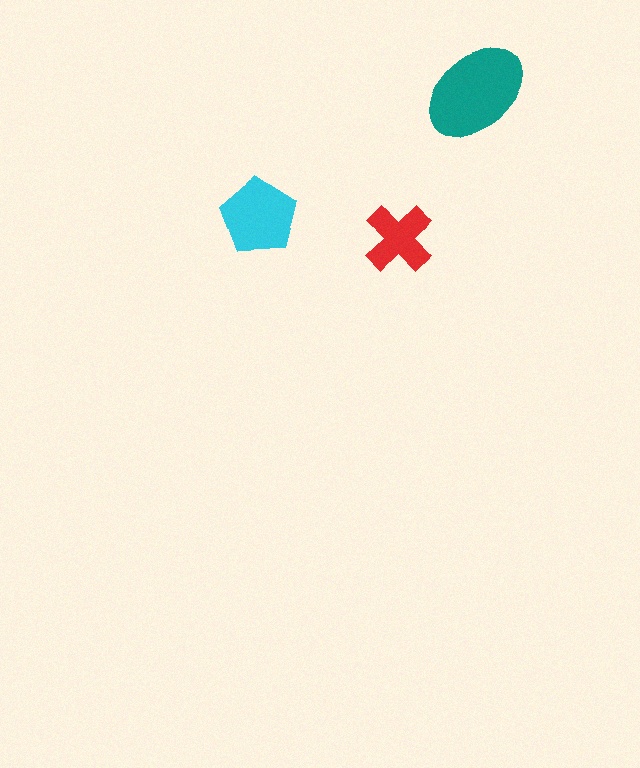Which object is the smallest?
The red cross.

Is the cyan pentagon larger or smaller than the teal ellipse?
Smaller.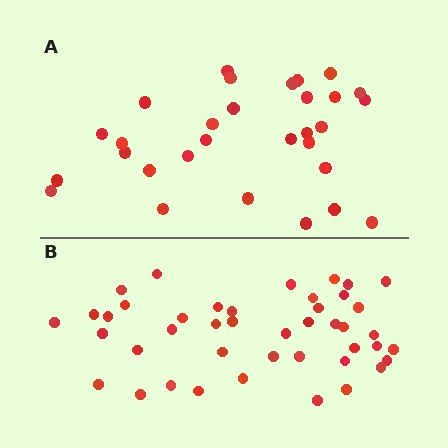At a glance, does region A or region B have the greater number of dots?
Region B (the bottom region) has more dots.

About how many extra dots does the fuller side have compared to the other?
Region B has approximately 15 more dots than region A.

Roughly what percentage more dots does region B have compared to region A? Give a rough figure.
About 45% more.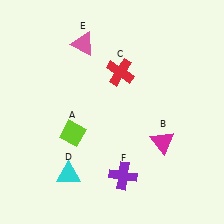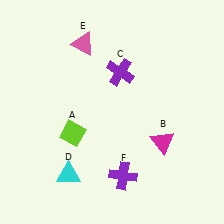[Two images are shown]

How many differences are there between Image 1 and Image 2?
There is 1 difference between the two images.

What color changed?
The cross (C) changed from red in Image 1 to purple in Image 2.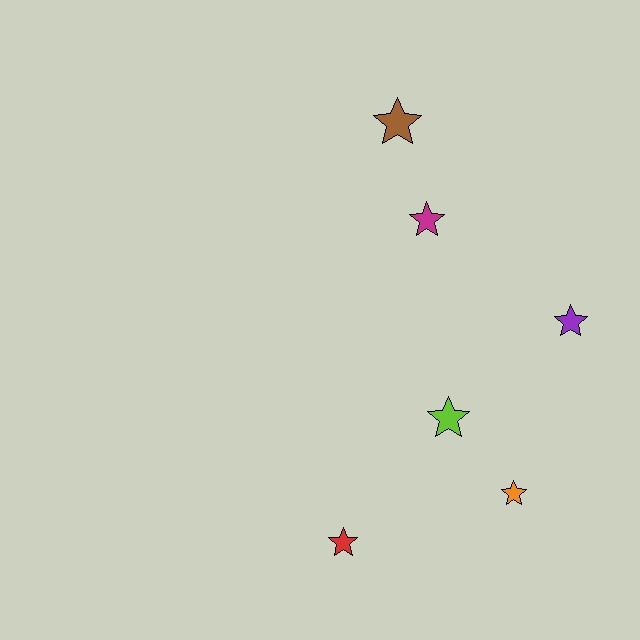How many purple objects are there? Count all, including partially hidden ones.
There is 1 purple object.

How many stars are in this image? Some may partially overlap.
There are 6 stars.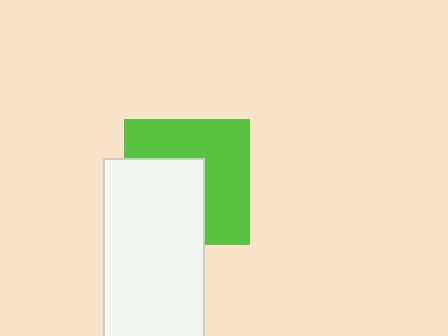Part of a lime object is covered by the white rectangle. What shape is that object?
It is a square.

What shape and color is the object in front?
The object in front is a white rectangle.